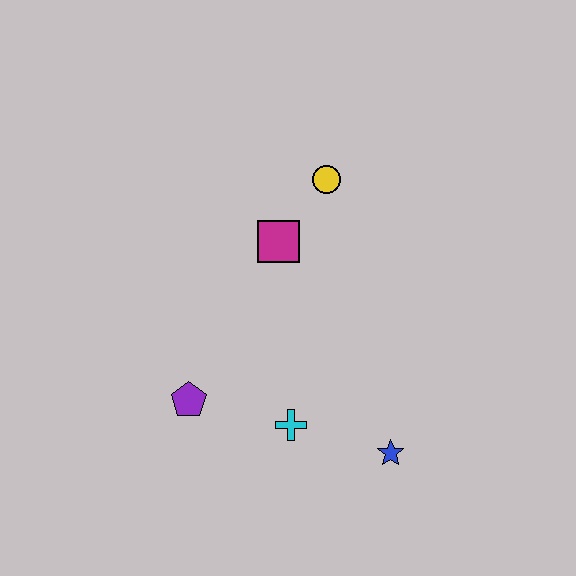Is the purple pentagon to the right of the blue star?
No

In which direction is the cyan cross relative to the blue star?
The cyan cross is to the left of the blue star.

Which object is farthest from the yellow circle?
The blue star is farthest from the yellow circle.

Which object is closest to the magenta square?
The yellow circle is closest to the magenta square.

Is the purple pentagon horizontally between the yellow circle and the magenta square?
No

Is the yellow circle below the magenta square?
No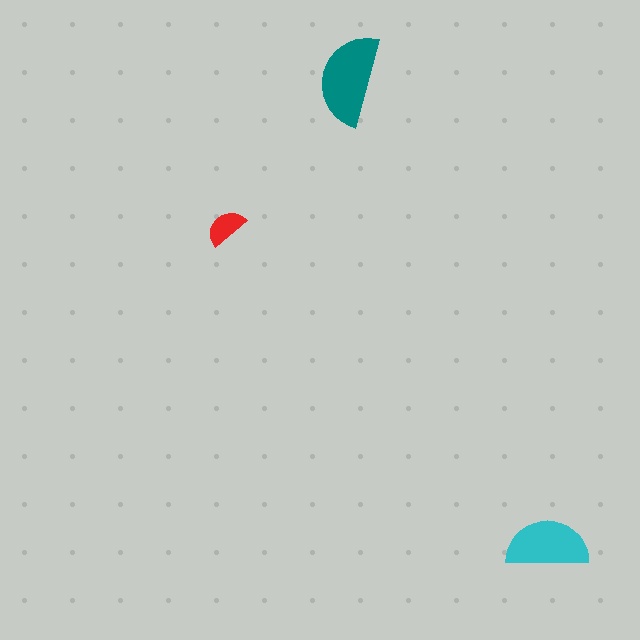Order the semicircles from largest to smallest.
the teal one, the cyan one, the red one.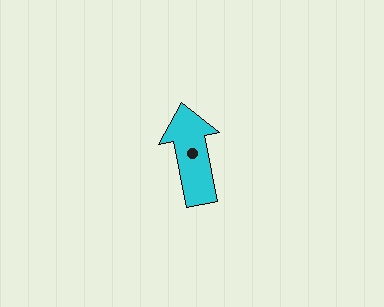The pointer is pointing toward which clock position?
Roughly 12 o'clock.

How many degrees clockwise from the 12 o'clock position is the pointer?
Approximately 349 degrees.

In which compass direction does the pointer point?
North.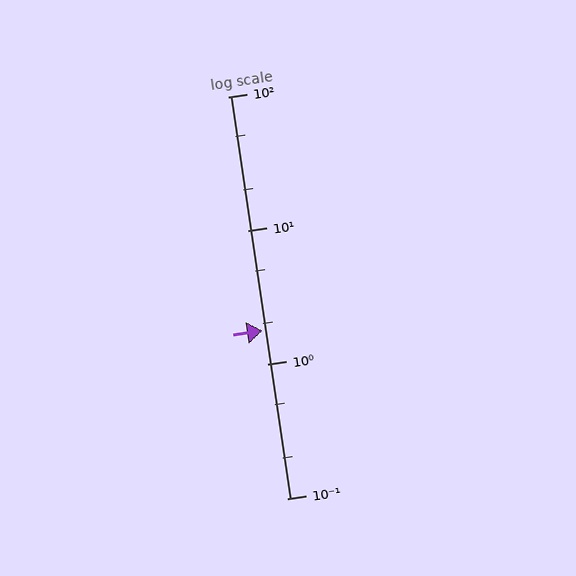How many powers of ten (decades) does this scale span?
The scale spans 3 decades, from 0.1 to 100.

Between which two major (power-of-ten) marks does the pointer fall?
The pointer is between 1 and 10.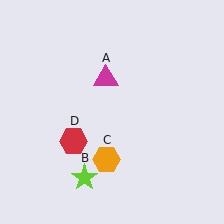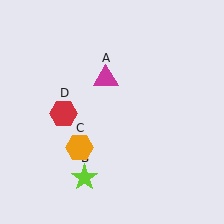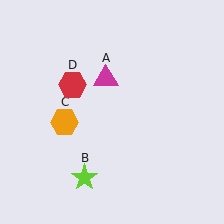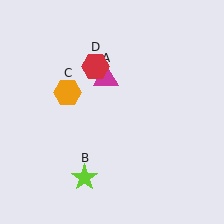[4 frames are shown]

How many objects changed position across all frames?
2 objects changed position: orange hexagon (object C), red hexagon (object D).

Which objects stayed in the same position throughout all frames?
Magenta triangle (object A) and lime star (object B) remained stationary.